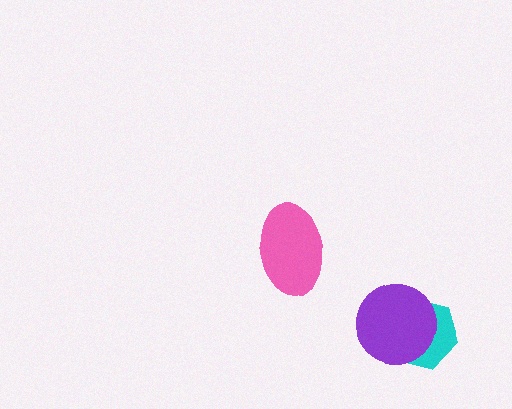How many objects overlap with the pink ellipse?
0 objects overlap with the pink ellipse.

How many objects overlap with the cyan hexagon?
1 object overlaps with the cyan hexagon.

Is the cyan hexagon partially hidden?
Yes, it is partially covered by another shape.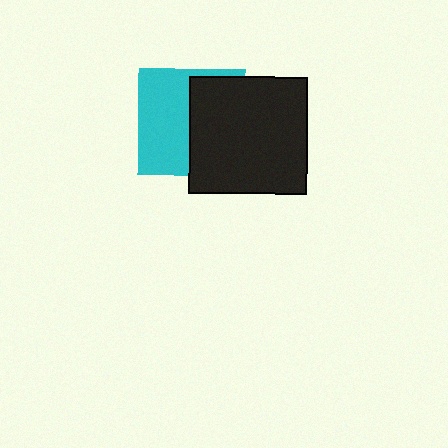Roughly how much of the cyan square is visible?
About half of it is visible (roughly 50%).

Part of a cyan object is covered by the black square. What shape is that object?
It is a square.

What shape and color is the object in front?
The object in front is a black square.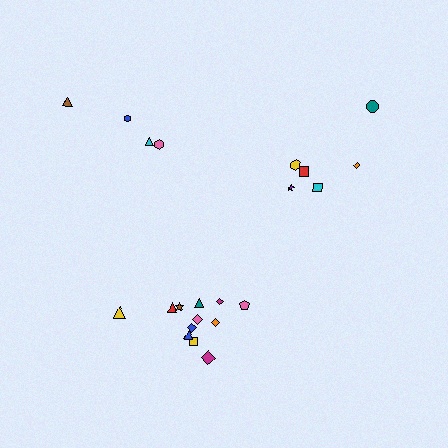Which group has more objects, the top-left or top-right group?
The top-right group.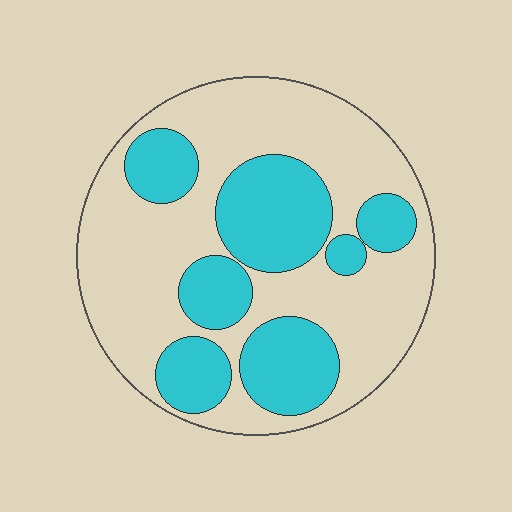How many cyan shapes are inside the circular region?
7.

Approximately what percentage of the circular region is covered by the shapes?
Approximately 35%.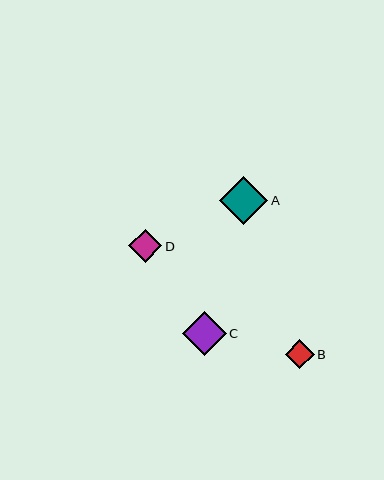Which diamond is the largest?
Diamond A is the largest with a size of approximately 48 pixels.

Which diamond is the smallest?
Diamond B is the smallest with a size of approximately 29 pixels.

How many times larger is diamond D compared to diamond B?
Diamond D is approximately 1.2 times the size of diamond B.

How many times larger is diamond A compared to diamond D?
Diamond A is approximately 1.4 times the size of diamond D.